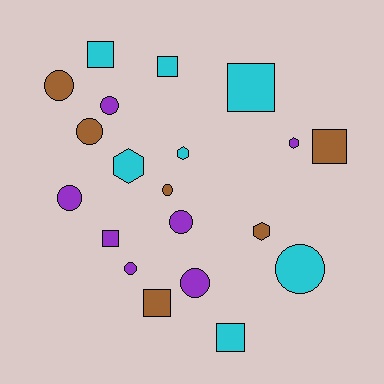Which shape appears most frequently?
Circle, with 9 objects.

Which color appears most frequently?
Purple, with 7 objects.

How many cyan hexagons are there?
There are 2 cyan hexagons.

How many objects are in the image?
There are 20 objects.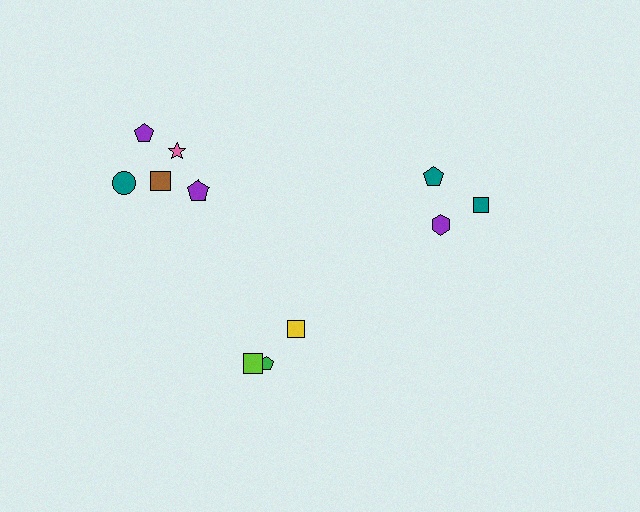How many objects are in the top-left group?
There are 6 objects.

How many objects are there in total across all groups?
There are 12 objects.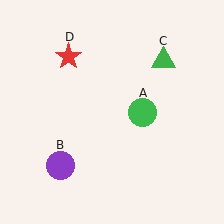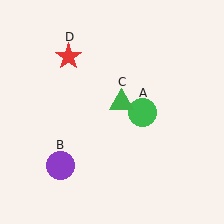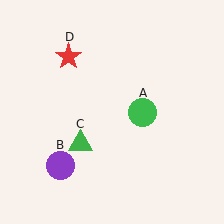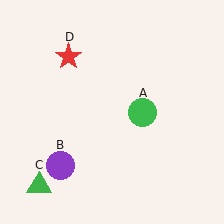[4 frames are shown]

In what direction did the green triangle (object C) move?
The green triangle (object C) moved down and to the left.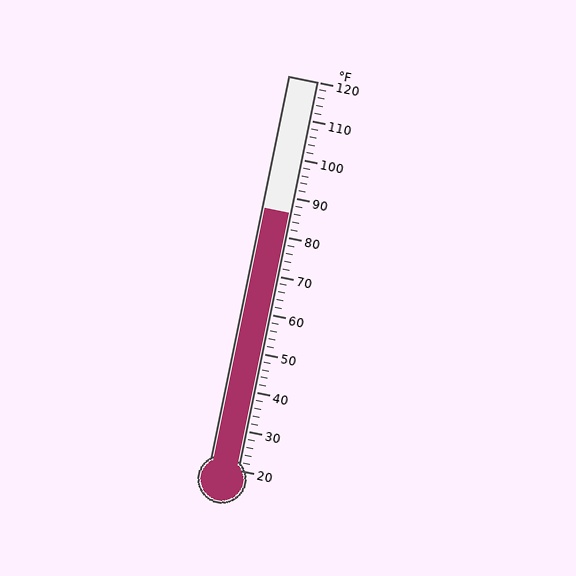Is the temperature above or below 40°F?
The temperature is above 40°F.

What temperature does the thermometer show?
The thermometer shows approximately 86°F.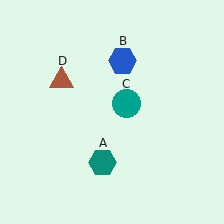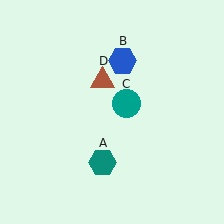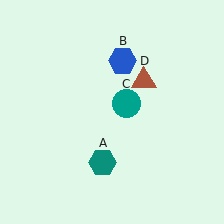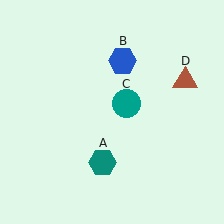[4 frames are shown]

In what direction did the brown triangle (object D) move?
The brown triangle (object D) moved right.